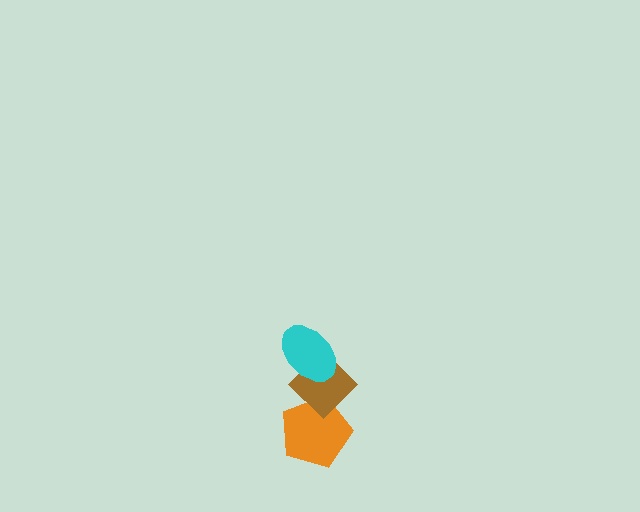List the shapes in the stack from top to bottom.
From top to bottom: the cyan ellipse, the brown diamond, the orange pentagon.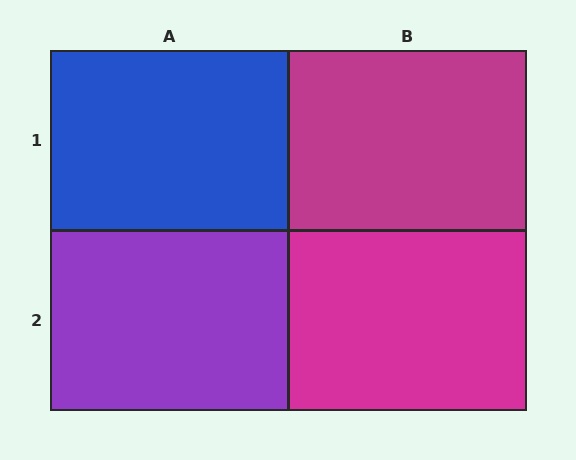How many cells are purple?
1 cell is purple.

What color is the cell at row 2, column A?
Purple.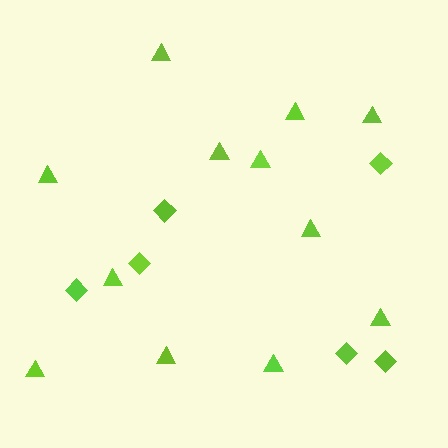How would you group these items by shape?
There are 2 groups: one group of triangles (12) and one group of diamonds (6).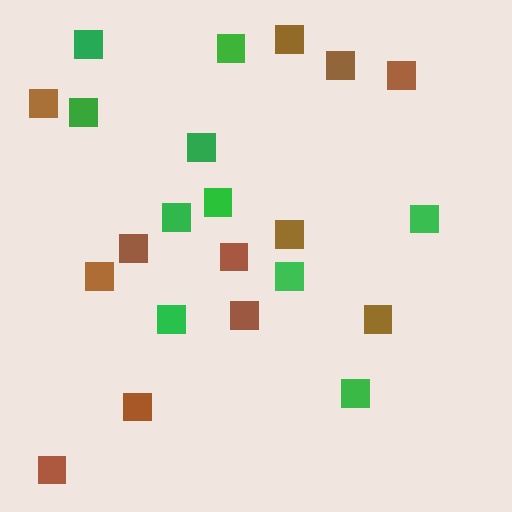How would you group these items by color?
There are 2 groups: one group of green squares (10) and one group of brown squares (12).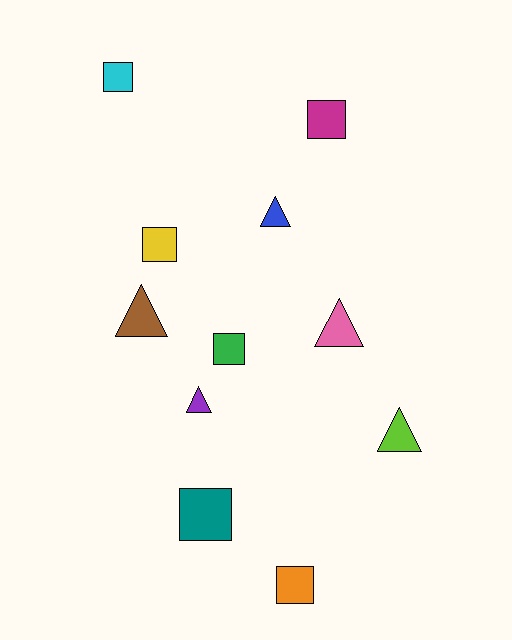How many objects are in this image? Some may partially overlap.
There are 11 objects.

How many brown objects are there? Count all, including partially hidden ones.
There is 1 brown object.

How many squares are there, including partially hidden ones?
There are 6 squares.